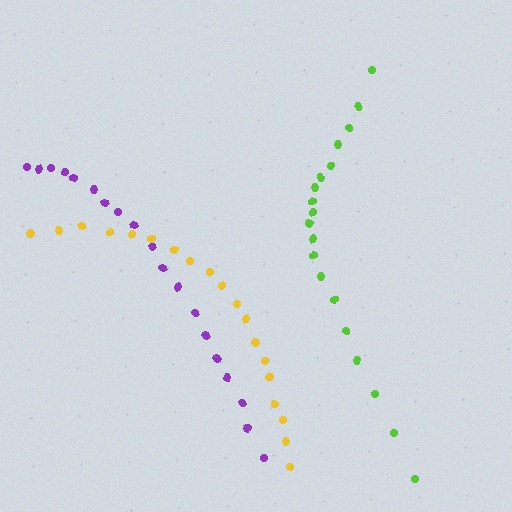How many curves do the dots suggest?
There are 3 distinct paths.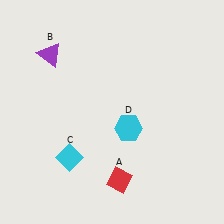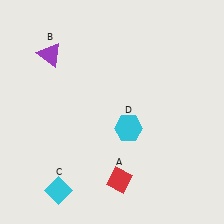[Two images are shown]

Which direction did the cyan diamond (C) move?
The cyan diamond (C) moved down.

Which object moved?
The cyan diamond (C) moved down.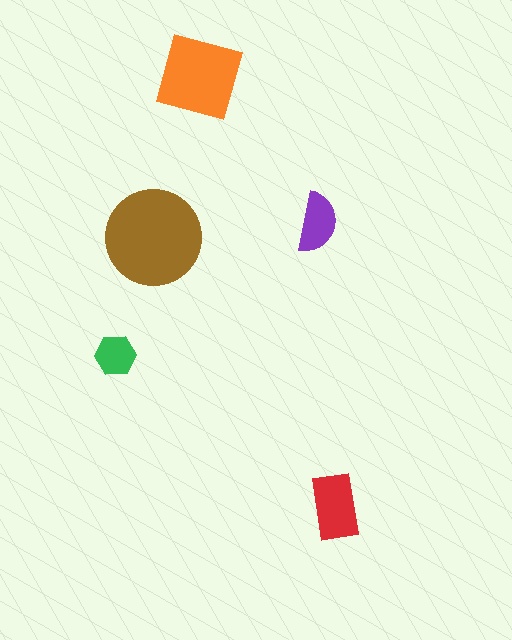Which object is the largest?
The brown circle.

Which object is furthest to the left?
The green hexagon is leftmost.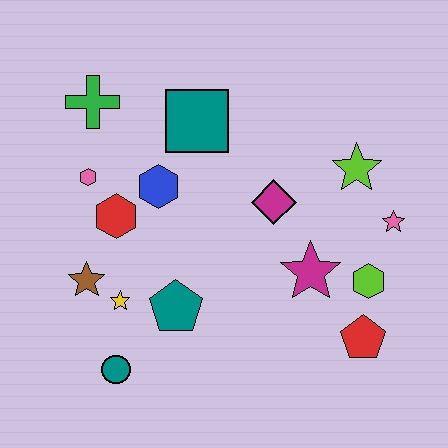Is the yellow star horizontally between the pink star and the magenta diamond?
No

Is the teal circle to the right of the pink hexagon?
Yes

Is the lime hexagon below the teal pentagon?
No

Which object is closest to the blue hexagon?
The red hexagon is closest to the blue hexagon.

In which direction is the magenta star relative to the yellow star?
The magenta star is to the right of the yellow star.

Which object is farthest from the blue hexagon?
The red pentagon is farthest from the blue hexagon.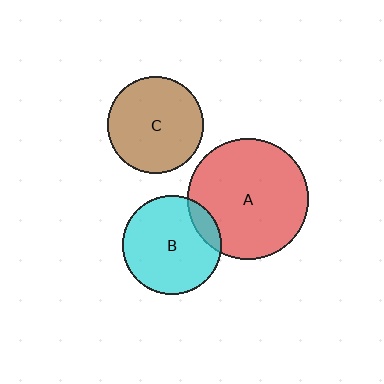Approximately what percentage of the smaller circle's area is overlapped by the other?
Approximately 10%.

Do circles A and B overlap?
Yes.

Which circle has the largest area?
Circle A (red).